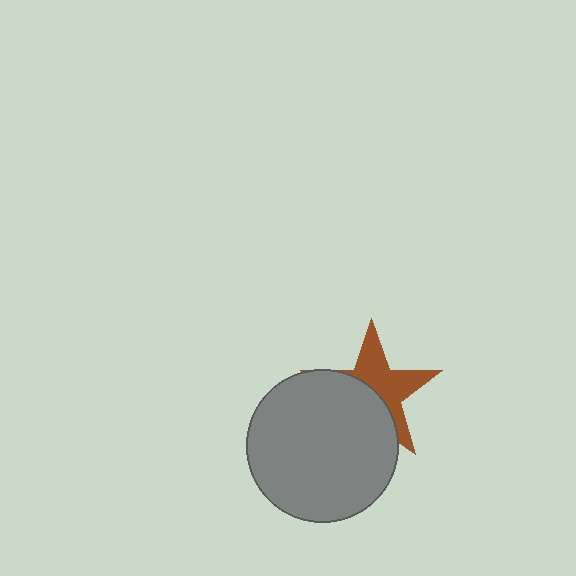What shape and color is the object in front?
The object in front is a gray circle.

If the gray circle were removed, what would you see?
You would see the complete brown star.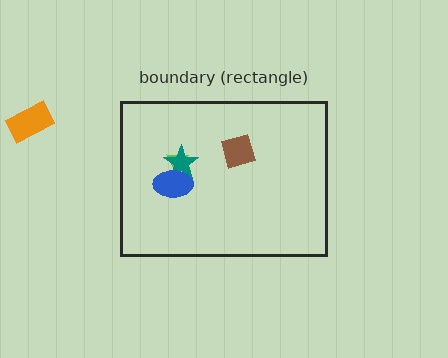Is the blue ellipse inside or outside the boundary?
Inside.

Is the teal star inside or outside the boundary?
Inside.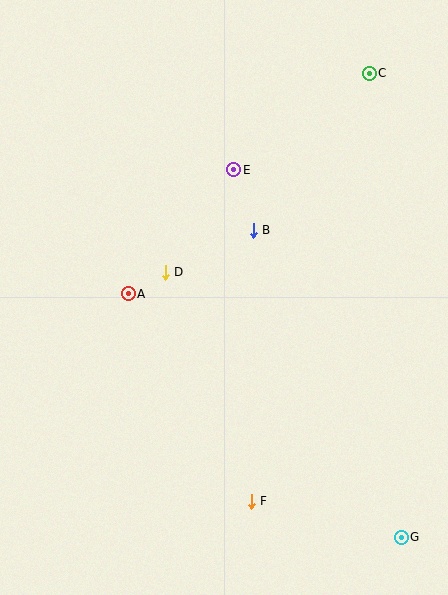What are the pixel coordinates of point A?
Point A is at (128, 294).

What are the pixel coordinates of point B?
Point B is at (253, 230).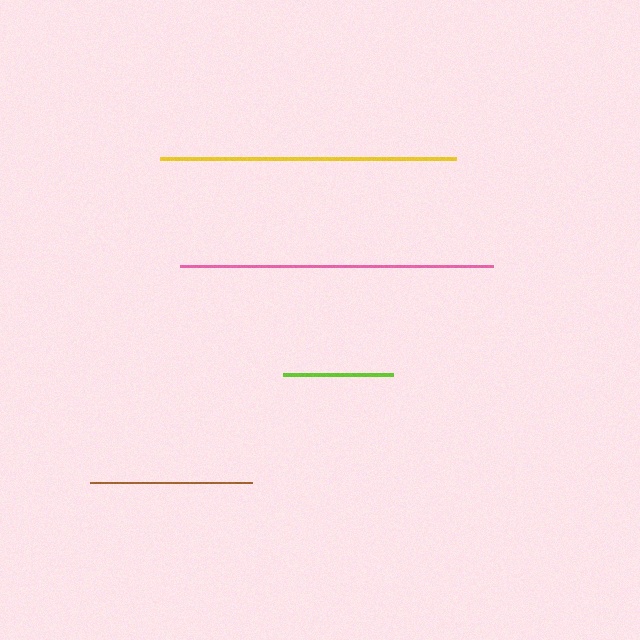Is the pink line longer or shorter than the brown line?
The pink line is longer than the brown line.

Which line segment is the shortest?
The lime line is the shortest at approximately 109 pixels.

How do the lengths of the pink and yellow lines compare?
The pink and yellow lines are approximately the same length.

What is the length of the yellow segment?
The yellow segment is approximately 296 pixels long.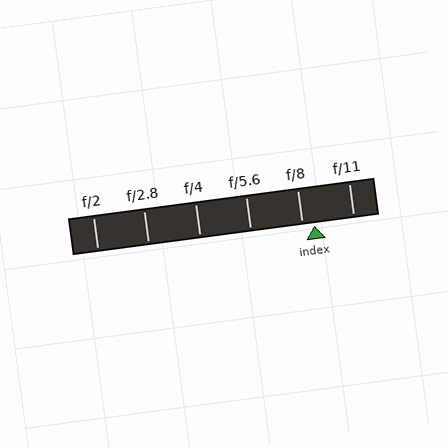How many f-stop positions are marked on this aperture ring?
There are 6 f-stop positions marked.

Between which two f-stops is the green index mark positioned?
The index mark is between f/8 and f/11.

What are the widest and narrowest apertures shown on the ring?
The widest aperture shown is f/2 and the narrowest is f/11.